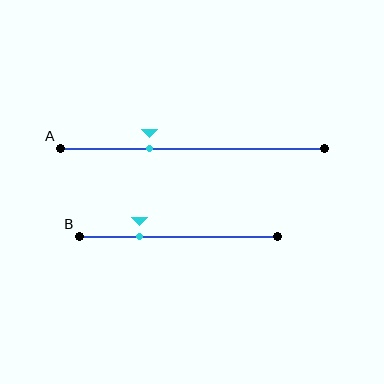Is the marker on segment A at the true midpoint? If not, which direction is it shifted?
No, the marker on segment A is shifted to the left by about 16% of the segment length.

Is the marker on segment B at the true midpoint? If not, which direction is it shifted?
No, the marker on segment B is shifted to the left by about 20% of the segment length.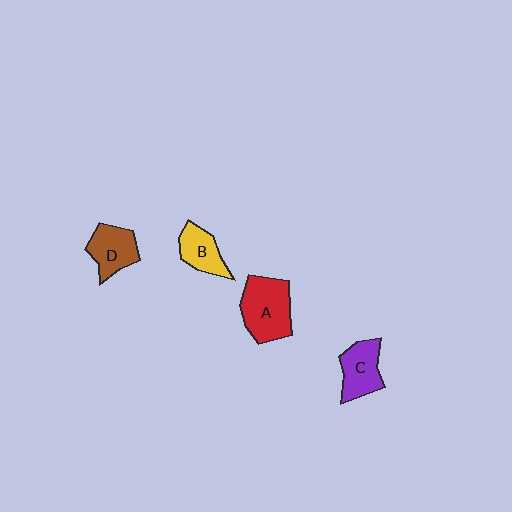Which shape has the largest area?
Shape A (red).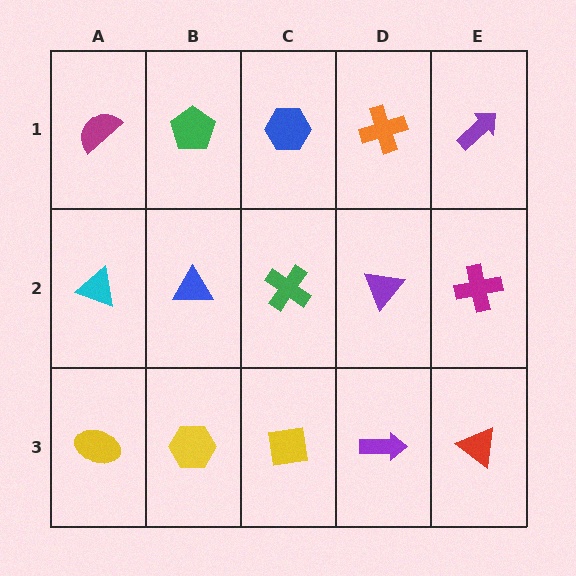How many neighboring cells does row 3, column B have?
3.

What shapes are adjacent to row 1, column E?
A magenta cross (row 2, column E), an orange cross (row 1, column D).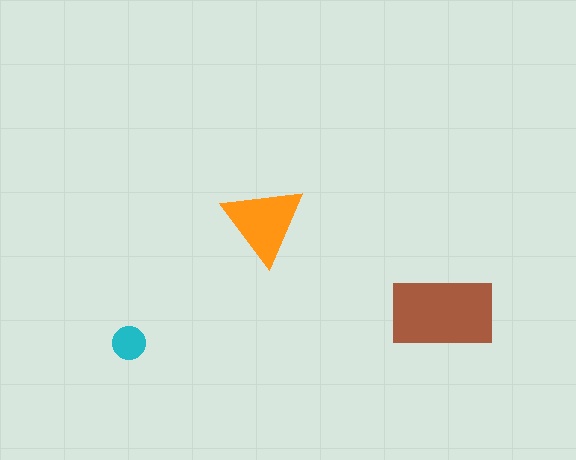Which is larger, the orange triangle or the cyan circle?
The orange triangle.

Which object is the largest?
The brown rectangle.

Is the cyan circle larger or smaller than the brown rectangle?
Smaller.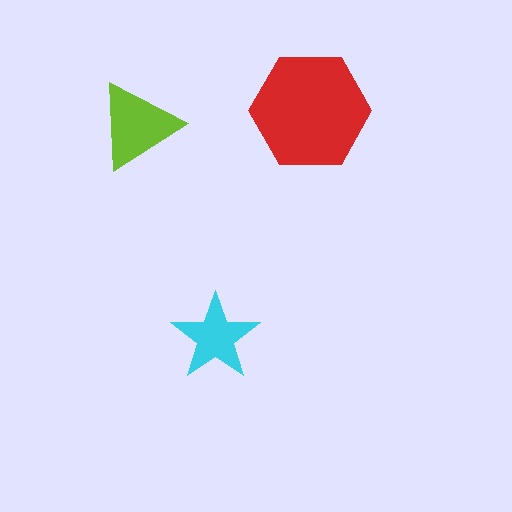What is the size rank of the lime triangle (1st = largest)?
2nd.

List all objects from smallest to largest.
The cyan star, the lime triangle, the red hexagon.